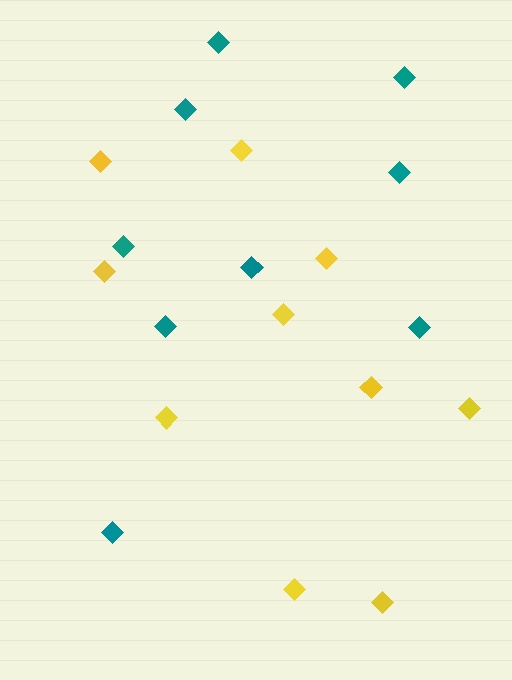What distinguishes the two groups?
There are 2 groups: one group of teal diamonds (9) and one group of yellow diamonds (10).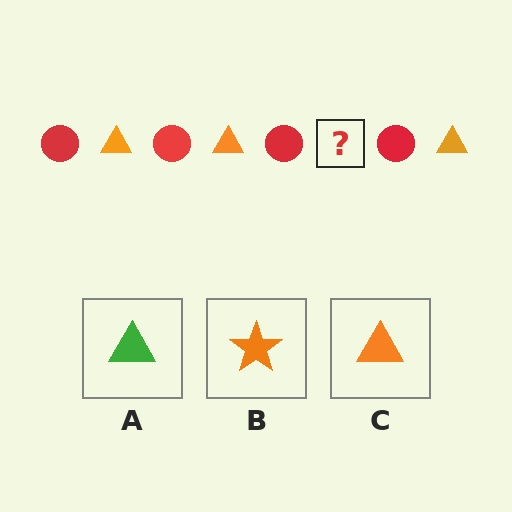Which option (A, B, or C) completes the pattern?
C.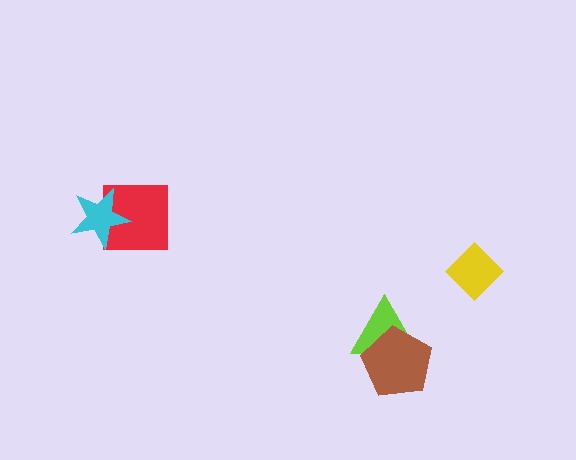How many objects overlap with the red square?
1 object overlaps with the red square.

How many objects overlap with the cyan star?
1 object overlaps with the cyan star.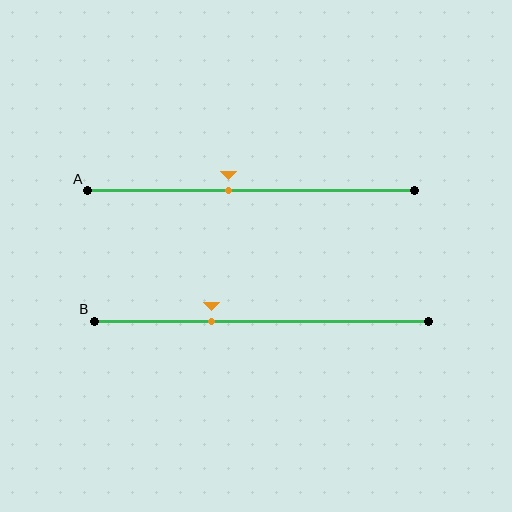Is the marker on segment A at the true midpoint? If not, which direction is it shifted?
No, the marker on segment A is shifted to the left by about 7% of the segment length.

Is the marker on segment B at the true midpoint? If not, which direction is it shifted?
No, the marker on segment B is shifted to the left by about 15% of the segment length.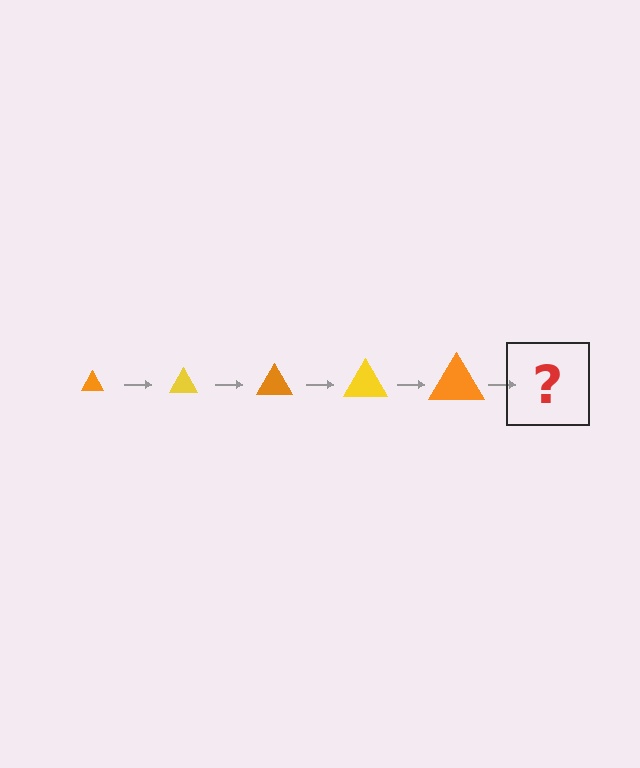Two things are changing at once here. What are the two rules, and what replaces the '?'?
The two rules are that the triangle grows larger each step and the color cycles through orange and yellow. The '?' should be a yellow triangle, larger than the previous one.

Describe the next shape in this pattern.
It should be a yellow triangle, larger than the previous one.